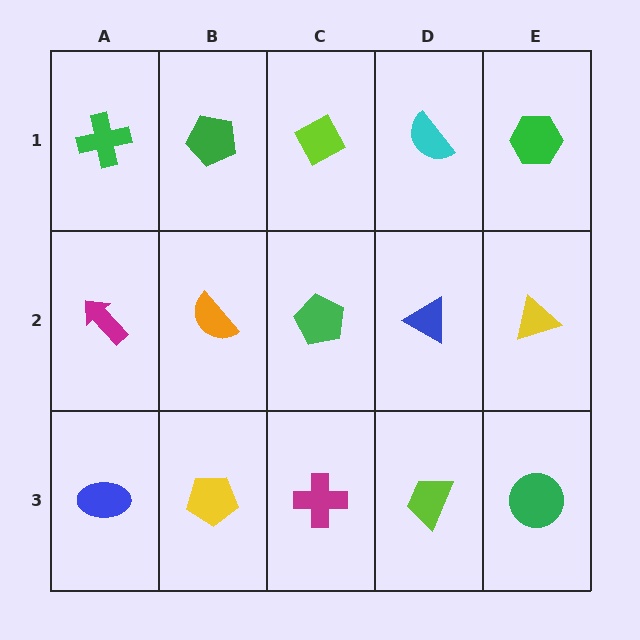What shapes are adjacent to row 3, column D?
A blue triangle (row 2, column D), a magenta cross (row 3, column C), a green circle (row 3, column E).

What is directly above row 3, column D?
A blue triangle.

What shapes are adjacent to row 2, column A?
A green cross (row 1, column A), a blue ellipse (row 3, column A), an orange semicircle (row 2, column B).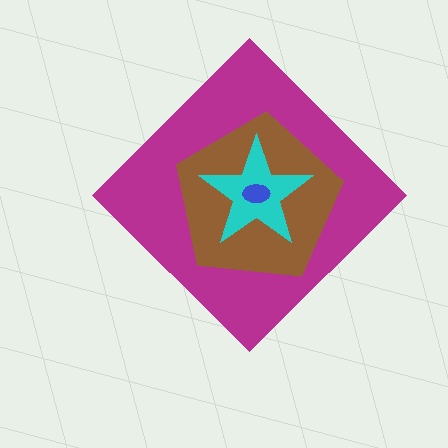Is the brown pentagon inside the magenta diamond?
Yes.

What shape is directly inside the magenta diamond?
The brown pentagon.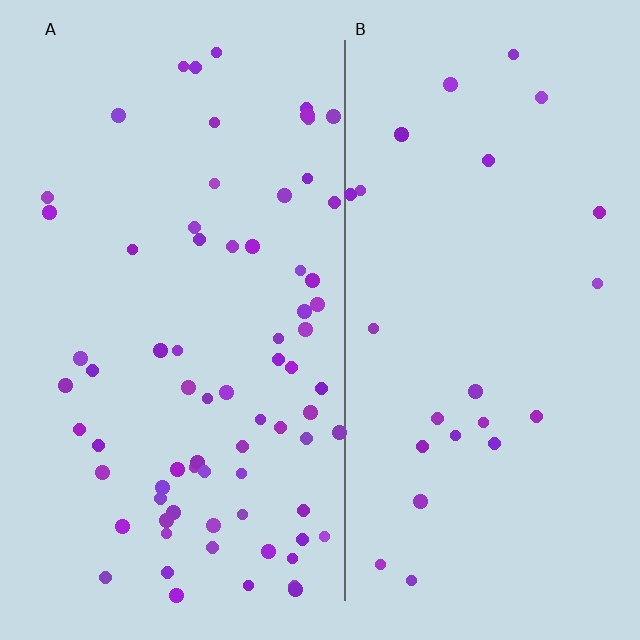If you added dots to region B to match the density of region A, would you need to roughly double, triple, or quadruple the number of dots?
Approximately triple.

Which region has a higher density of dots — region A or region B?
A (the left).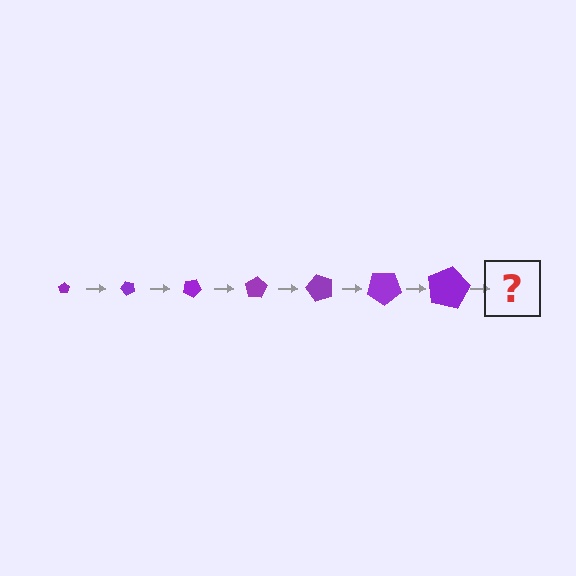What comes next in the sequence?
The next element should be a pentagon, larger than the previous one and rotated 350 degrees from the start.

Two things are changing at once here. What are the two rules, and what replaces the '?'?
The two rules are that the pentagon grows larger each step and it rotates 50 degrees each step. The '?' should be a pentagon, larger than the previous one and rotated 350 degrees from the start.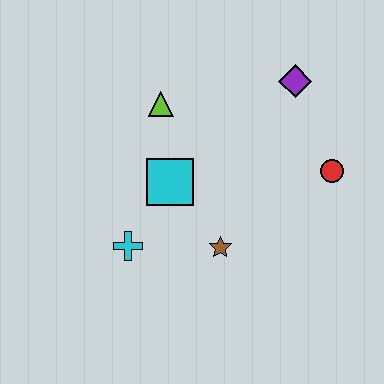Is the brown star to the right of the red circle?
No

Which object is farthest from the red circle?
The cyan cross is farthest from the red circle.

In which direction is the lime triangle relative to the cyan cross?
The lime triangle is above the cyan cross.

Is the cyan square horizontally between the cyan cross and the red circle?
Yes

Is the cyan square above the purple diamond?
No